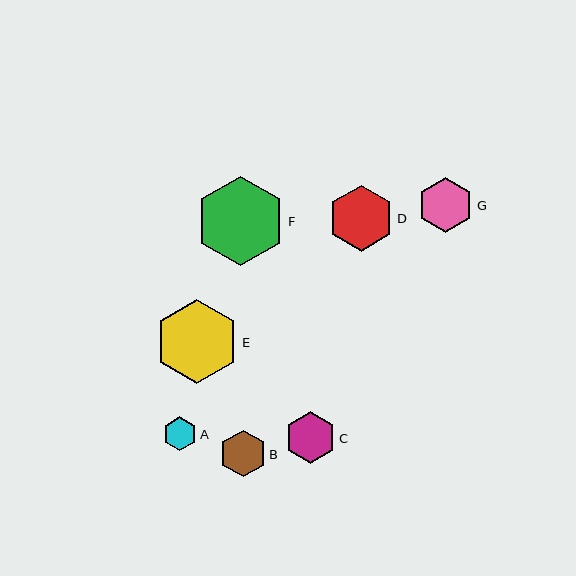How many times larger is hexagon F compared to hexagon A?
Hexagon F is approximately 2.6 times the size of hexagon A.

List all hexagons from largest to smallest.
From largest to smallest: F, E, D, G, C, B, A.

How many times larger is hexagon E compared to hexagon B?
Hexagon E is approximately 1.8 times the size of hexagon B.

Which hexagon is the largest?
Hexagon F is the largest with a size of approximately 89 pixels.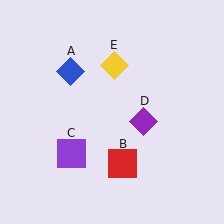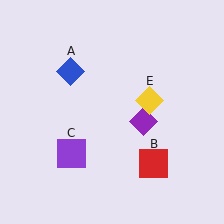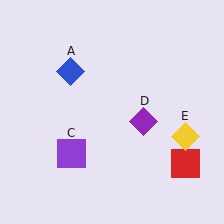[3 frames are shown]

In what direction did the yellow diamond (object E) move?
The yellow diamond (object E) moved down and to the right.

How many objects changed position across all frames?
2 objects changed position: red square (object B), yellow diamond (object E).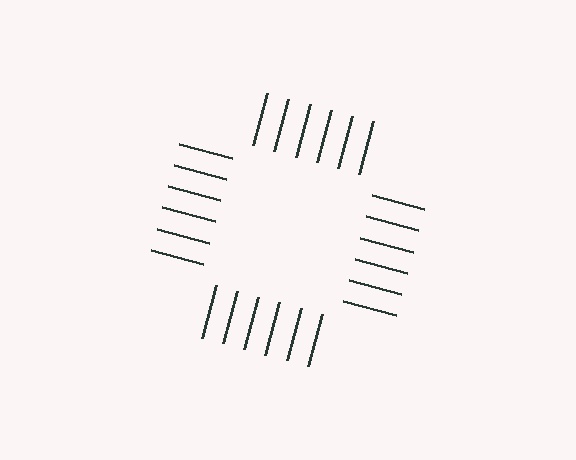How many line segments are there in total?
24 — 6 along each of the 4 edges.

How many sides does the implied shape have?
4 sides — the line-ends trace a square.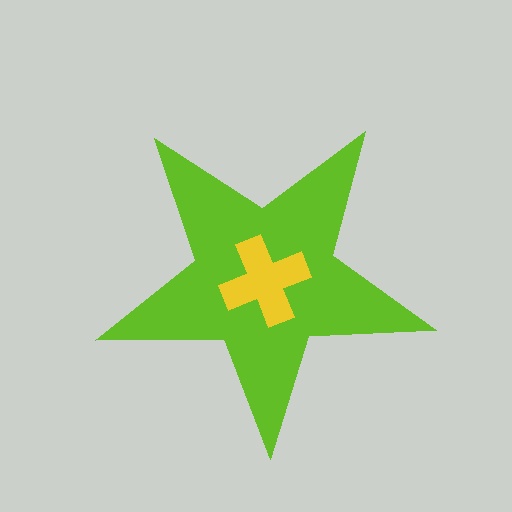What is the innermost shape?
The yellow cross.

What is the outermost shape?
The lime star.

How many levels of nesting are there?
2.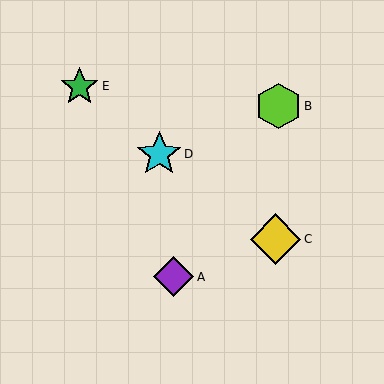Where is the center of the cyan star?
The center of the cyan star is at (159, 154).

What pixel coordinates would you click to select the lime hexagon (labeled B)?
Click at (279, 106) to select the lime hexagon B.